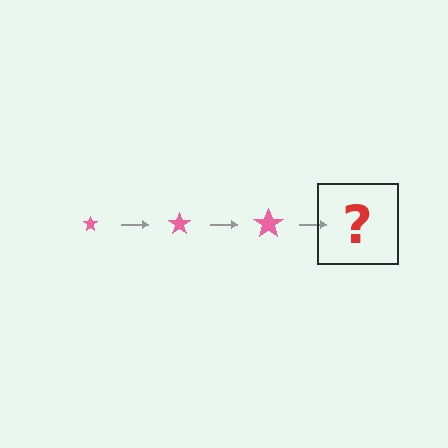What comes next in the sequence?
The next element should be a pink star, larger than the previous one.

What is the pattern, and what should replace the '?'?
The pattern is that the star gets progressively larger each step. The '?' should be a pink star, larger than the previous one.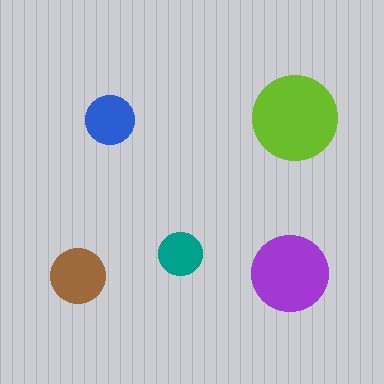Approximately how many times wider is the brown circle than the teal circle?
About 1.5 times wider.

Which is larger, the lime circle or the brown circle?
The lime one.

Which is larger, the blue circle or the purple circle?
The purple one.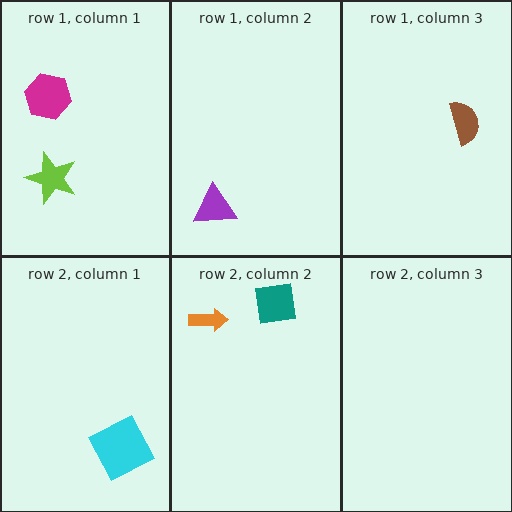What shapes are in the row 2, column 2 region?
The teal square, the orange arrow.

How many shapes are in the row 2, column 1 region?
1.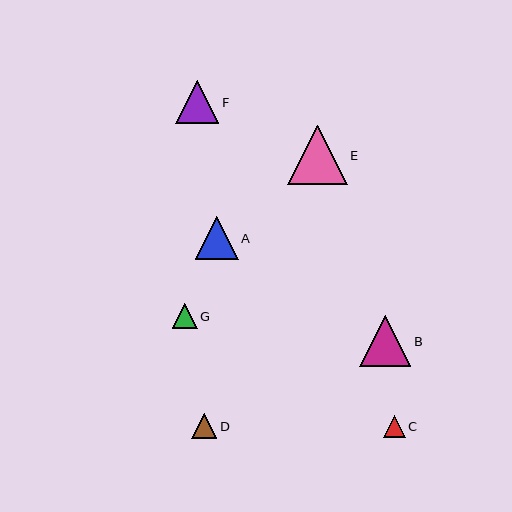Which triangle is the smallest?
Triangle C is the smallest with a size of approximately 22 pixels.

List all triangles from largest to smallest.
From largest to smallest: E, B, F, A, G, D, C.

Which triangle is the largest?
Triangle E is the largest with a size of approximately 60 pixels.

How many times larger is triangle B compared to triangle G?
Triangle B is approximately 2.0 times the size of triangle G.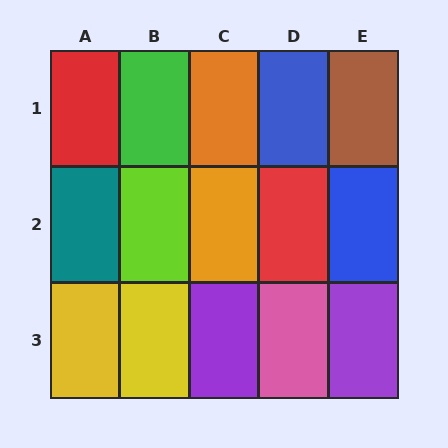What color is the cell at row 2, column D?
Red.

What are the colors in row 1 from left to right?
Red, green, orange, blue, brown.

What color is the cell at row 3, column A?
Yellow.